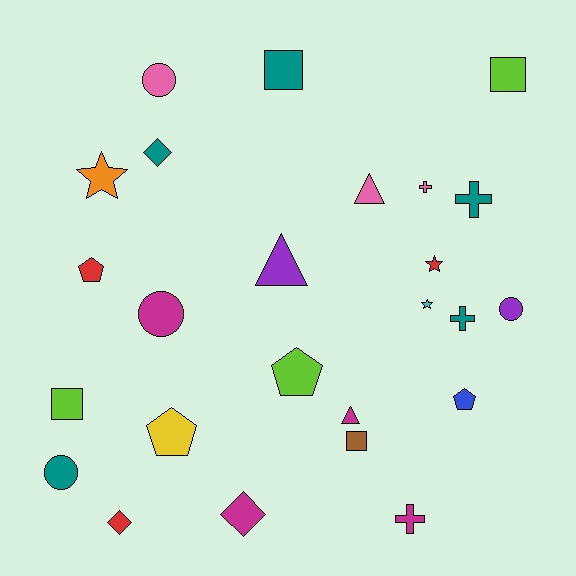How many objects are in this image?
There are 25 objects.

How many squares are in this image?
There are 4 squares.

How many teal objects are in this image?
There are 5 teal objects.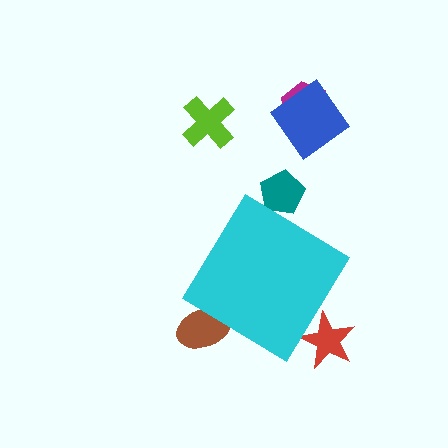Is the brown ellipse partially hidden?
Yes, the brown ellipse is partially hidden behind the cyan diamond.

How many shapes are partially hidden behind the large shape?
3 shapes are partially hidden.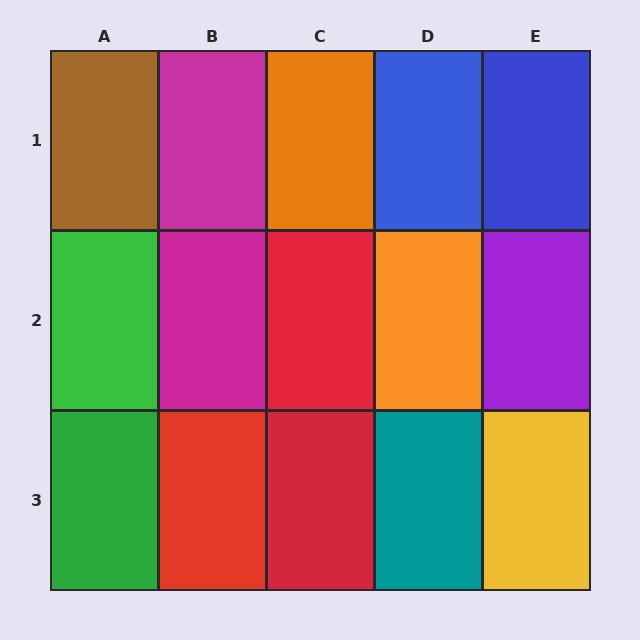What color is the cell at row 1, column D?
Blue.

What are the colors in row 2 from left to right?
Green, magenta, red, orange, purple.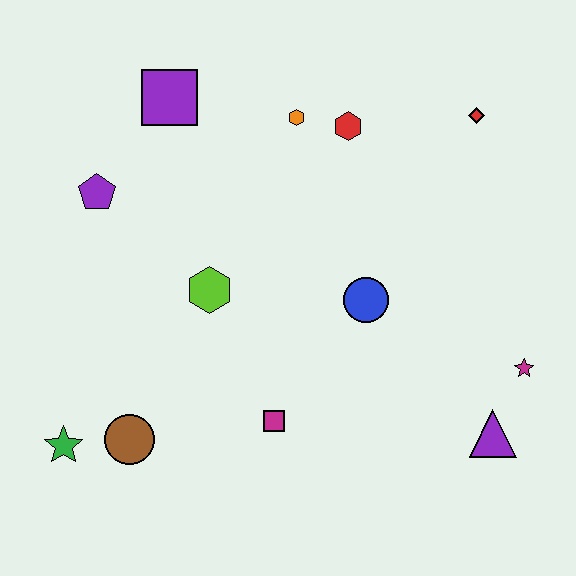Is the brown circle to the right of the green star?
Yes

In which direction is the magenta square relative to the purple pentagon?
The magenta square is below the purple pentagon.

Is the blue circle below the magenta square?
No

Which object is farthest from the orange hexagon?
The green star is farthest from the orange hexagon.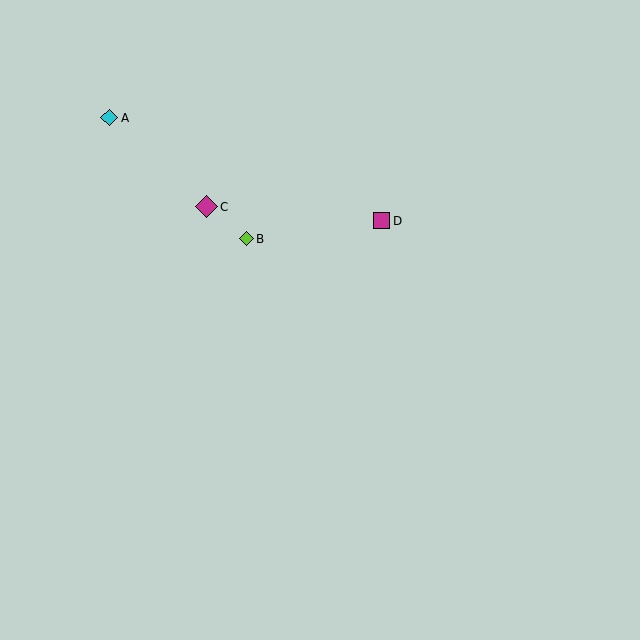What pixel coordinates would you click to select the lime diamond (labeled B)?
Click at (246, 239) to select the lime diamond B.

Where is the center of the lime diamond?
The center of the lime diamond is at (246, 239).